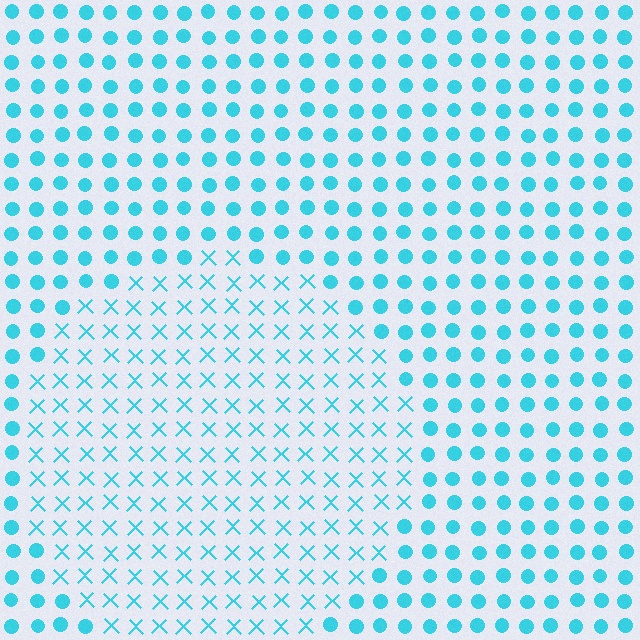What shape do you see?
I see a circle.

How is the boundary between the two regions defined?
The boundary is defined by a change in element shape: X marks inside vs. circles outside. All elements share the same color and spacing.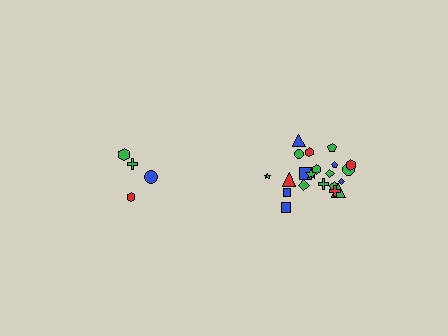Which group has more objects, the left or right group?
The right group.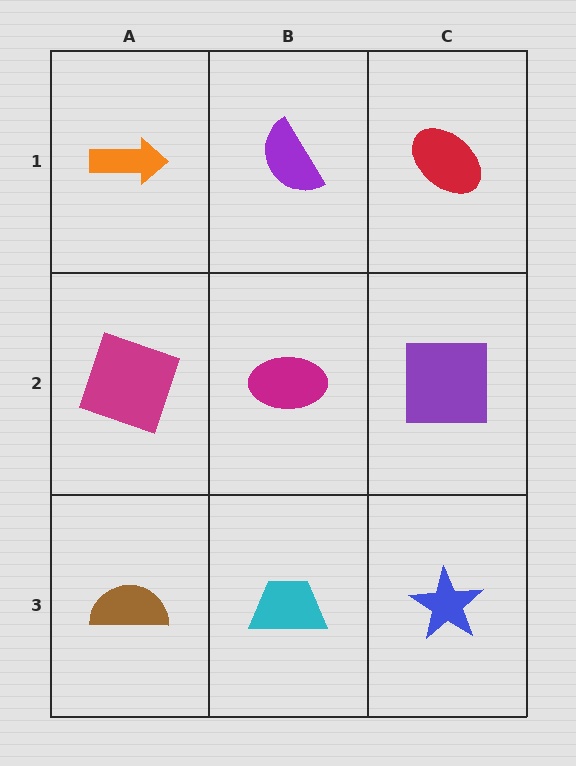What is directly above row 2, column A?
An orange arrow.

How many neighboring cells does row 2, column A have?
3.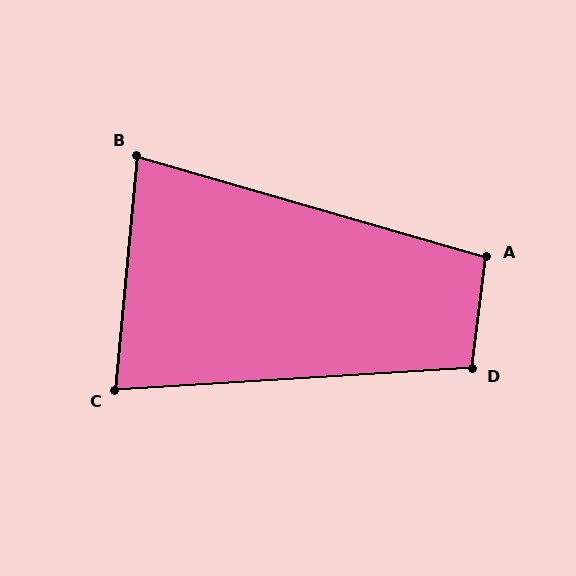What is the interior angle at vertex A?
Approximately 99 degrees (obtuse).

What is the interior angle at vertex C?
Approximately 81 degrees (acute).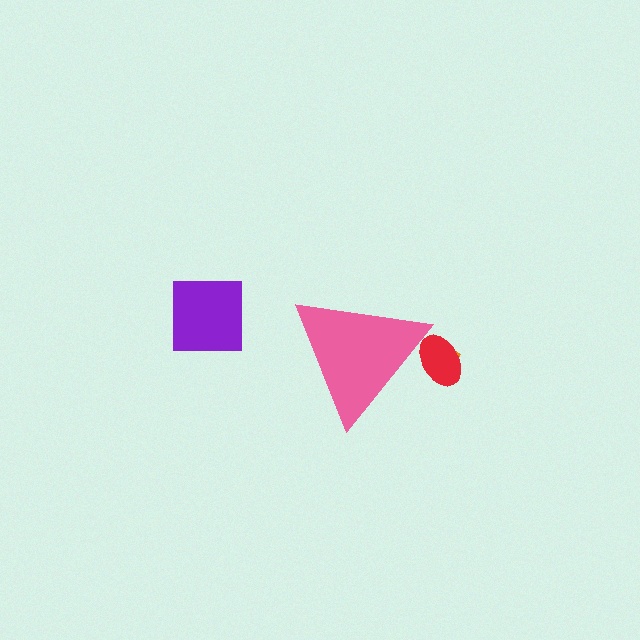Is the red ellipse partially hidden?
Yes, the red ellipse is partially hidden behind the pink triangle.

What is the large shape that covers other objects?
A pink triangle.